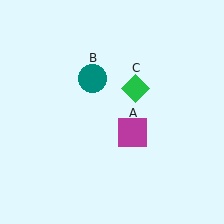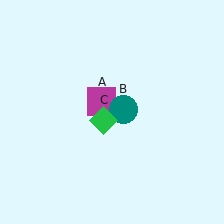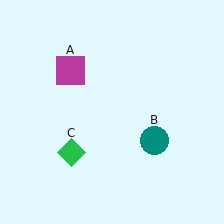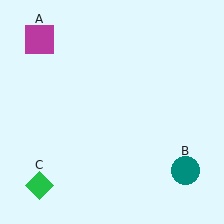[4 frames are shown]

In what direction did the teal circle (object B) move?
The teal circle (object B) moved down and to the right.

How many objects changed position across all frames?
3 objects changed position: magenta square (object A), teal circle (object B), green diamond (object C).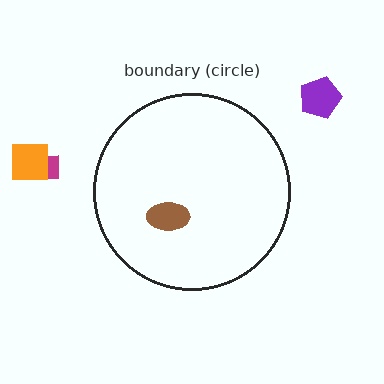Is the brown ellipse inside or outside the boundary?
Inside.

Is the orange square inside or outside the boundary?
Outside.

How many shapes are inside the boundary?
1 inside, 3 outside.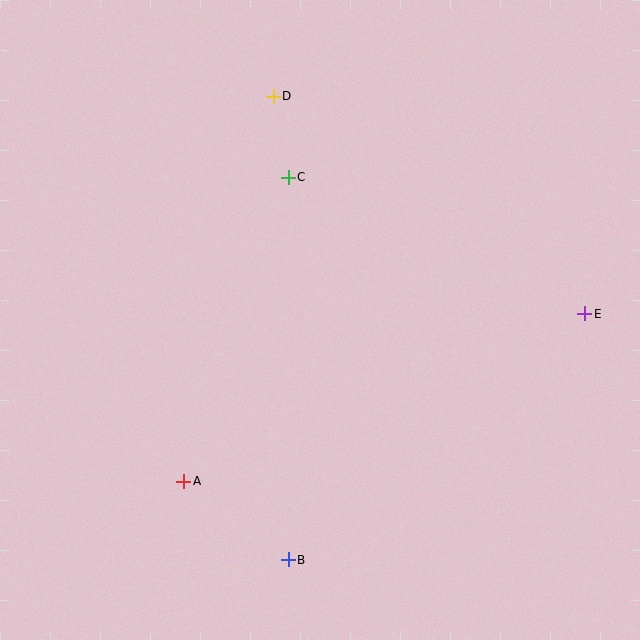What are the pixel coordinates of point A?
Point A is at (184, 481).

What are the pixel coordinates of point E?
Point E is at (585, 314).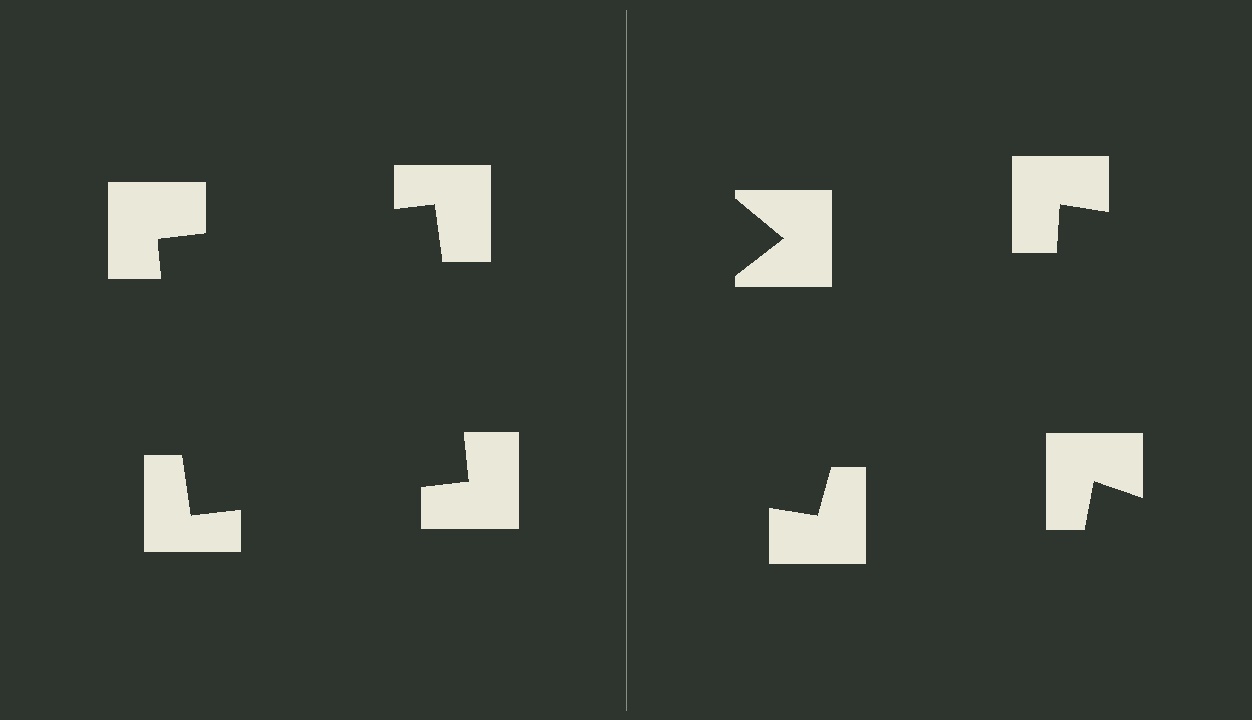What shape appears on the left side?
An illusory square.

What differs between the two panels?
The notched squares are positioned identically on both sides; only the wedge orientations differ. On the left they align to a square; on the right they are misaligned.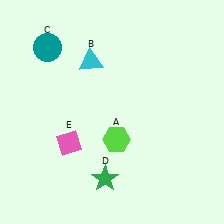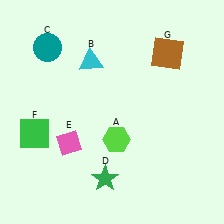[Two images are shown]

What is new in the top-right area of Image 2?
A brown square (G) was added in the top-right area of Image 2.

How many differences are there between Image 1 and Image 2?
There are 2 differences between the two images.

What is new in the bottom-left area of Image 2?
A green square (F) was added in the bottom-left area of Image 2.